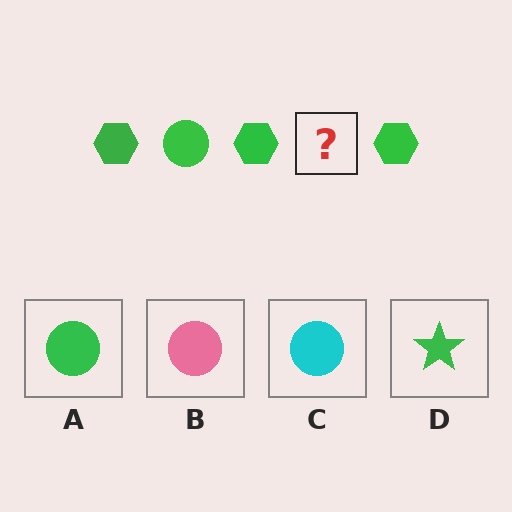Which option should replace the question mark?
Option A.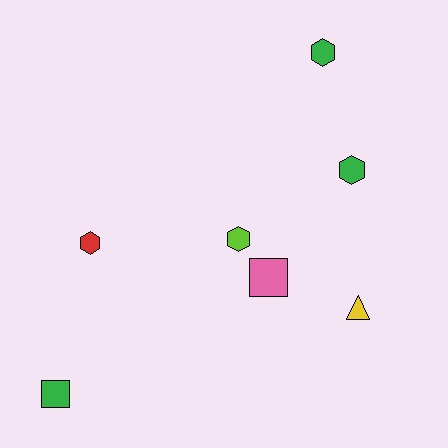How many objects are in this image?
There are 7 objects.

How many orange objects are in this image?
There are no orange objects.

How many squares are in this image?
There are 2 squares.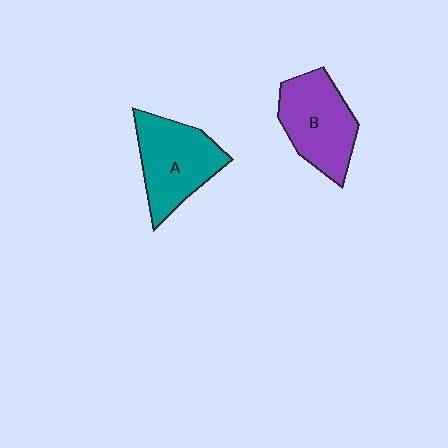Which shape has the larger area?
Shape A (teal).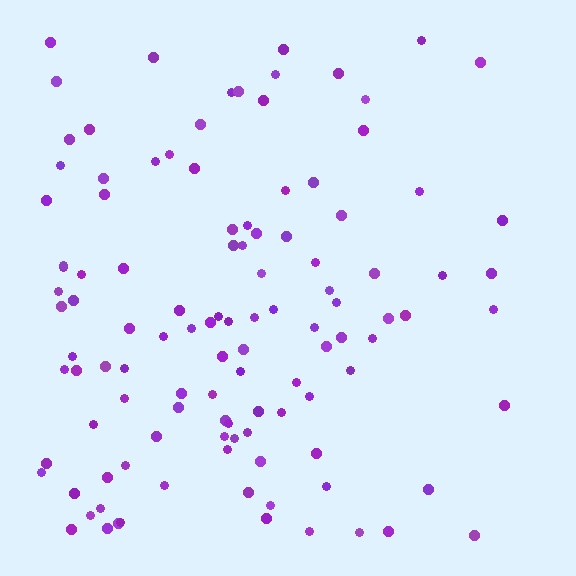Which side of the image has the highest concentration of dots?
The left.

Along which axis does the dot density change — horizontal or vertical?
Horizontal.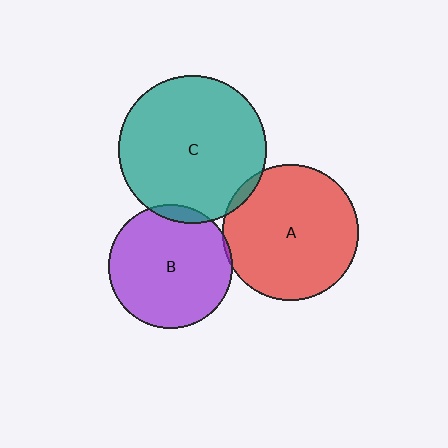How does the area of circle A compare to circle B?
Approximately 1.2 times.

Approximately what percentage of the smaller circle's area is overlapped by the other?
Approximately 5%.